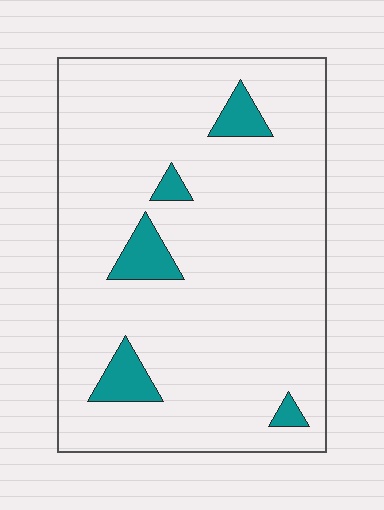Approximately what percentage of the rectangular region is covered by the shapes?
Approximately 10%.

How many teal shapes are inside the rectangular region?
5.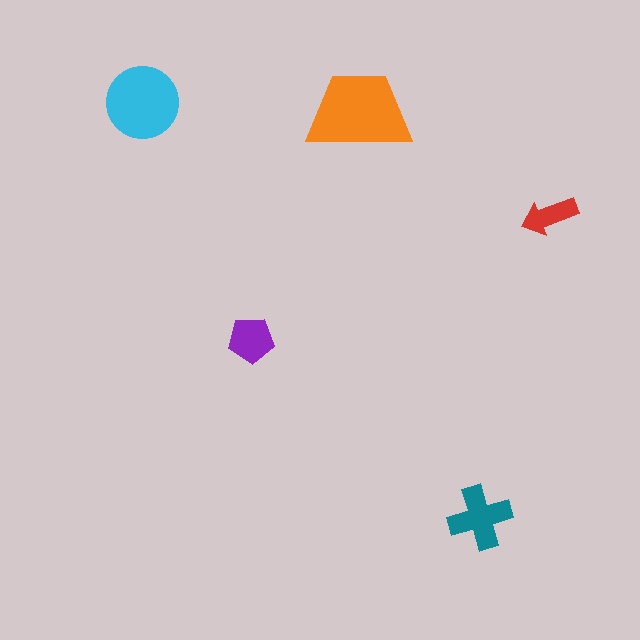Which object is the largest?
The orange trapezoid.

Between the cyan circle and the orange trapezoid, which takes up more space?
The orange trapezoid.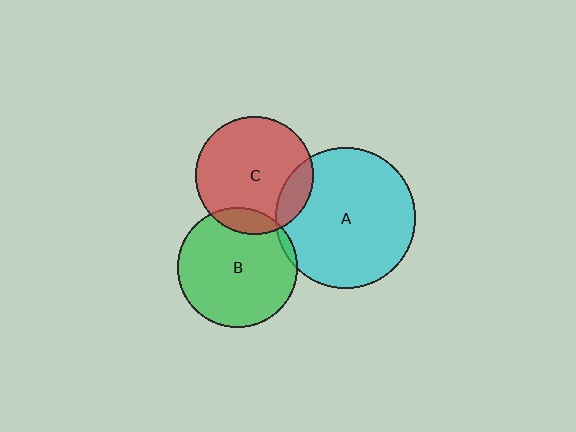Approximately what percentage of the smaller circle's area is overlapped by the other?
Approximately 15%.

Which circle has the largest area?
Circle A (cyan).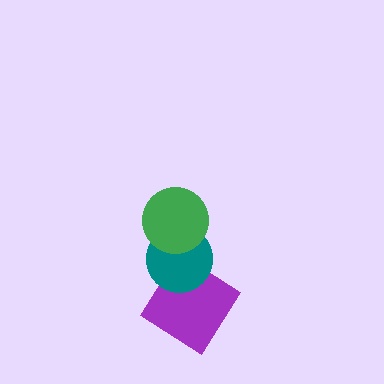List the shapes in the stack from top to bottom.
From top to bottom: the green circle, the teal circle, the purple diamond.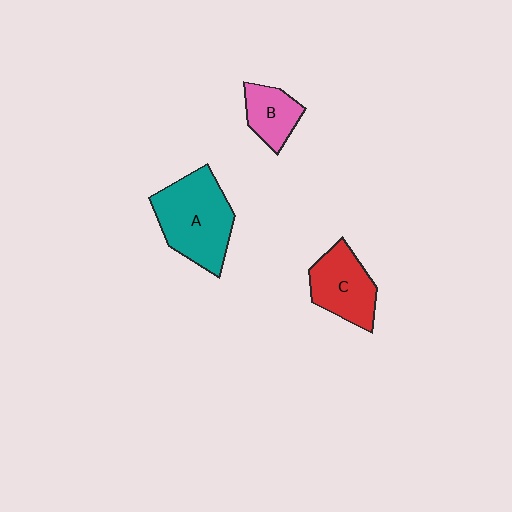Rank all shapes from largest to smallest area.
From largest to smallest: A (teal), C (red), B (pink).